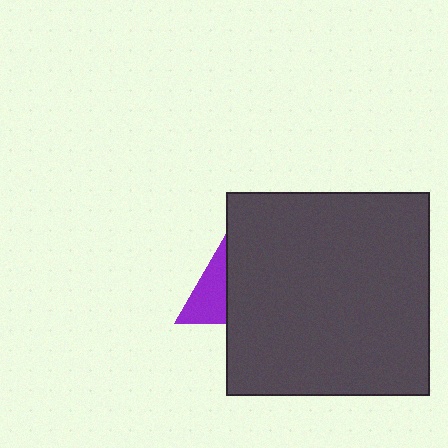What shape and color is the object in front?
The object in front is a dark gray square.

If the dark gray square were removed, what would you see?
You would see the complete purple triangle.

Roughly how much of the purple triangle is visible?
A small part of it is visible (roughly 33%).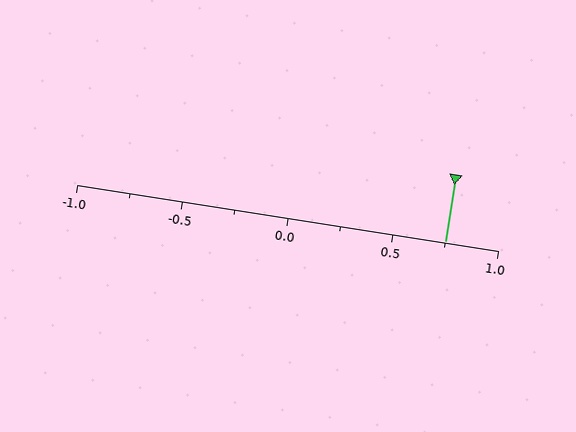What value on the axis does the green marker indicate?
The marker indicates approximately 0.75.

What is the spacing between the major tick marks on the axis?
The major ticks are spaced 0.5 apart.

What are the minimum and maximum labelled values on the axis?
The axis runs from -1.0 to 1.0.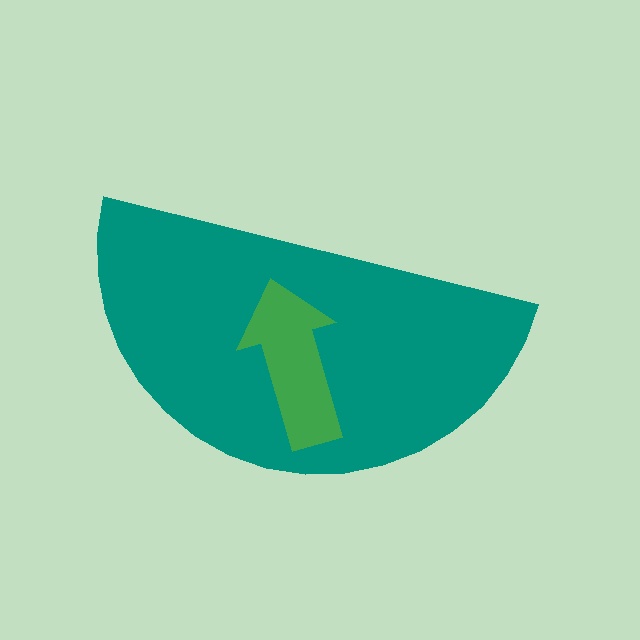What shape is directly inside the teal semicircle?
The green arrow.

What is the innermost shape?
The green arrow.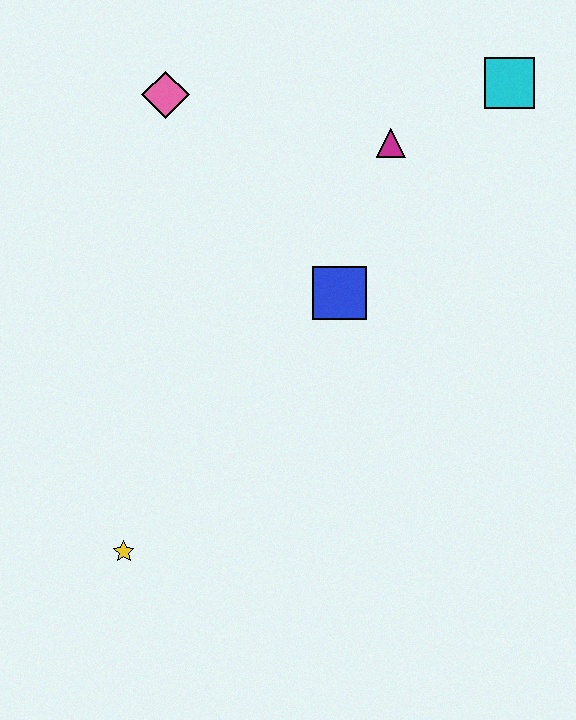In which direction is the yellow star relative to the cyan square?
The yellow star is below the cyan square.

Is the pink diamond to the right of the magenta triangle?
No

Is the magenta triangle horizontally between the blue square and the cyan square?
Yes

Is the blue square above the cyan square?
No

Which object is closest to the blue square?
The magenta triangle is closest to the blue square.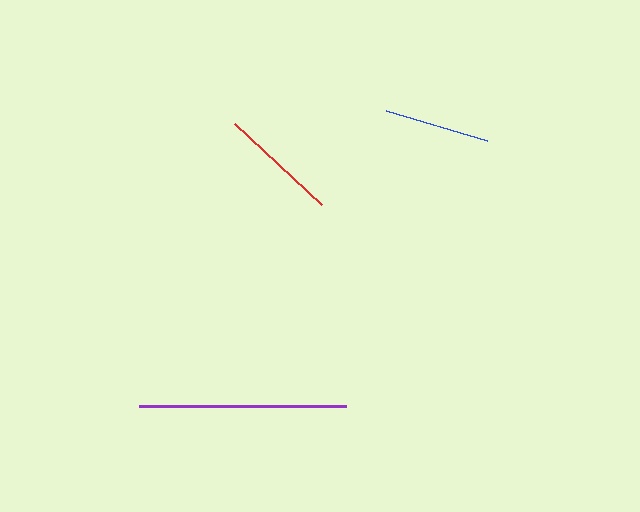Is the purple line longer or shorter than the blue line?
The purple line is longer than the blue line.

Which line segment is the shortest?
The blue line is the shortest at approximately 106 pixels.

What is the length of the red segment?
The red segment is approximately 119 pixels long.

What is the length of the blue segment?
The blue segment is approximately 106 pixels long.